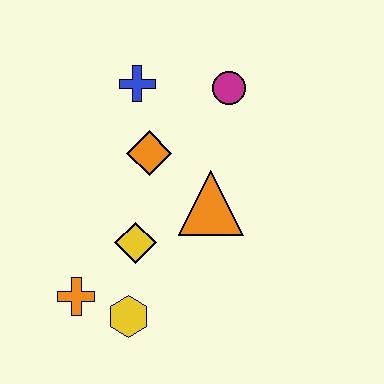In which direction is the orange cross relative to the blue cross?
The orange cross is below the blue cross.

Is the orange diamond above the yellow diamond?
Yes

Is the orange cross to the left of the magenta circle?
Yes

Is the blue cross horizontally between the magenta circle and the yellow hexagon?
Yes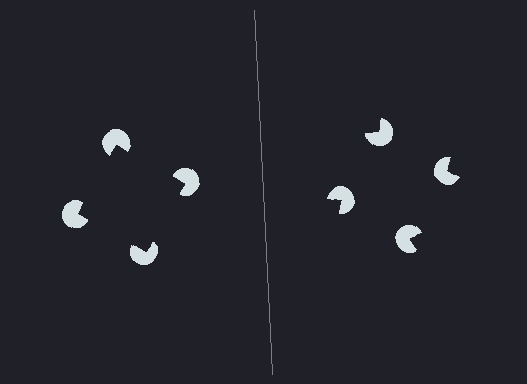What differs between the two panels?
The pac-man discs are positioned identically on both sides; only the wedge orientations differ. On the left they align to a square; on the right they are misaligned.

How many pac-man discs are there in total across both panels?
8 — 4 on each side.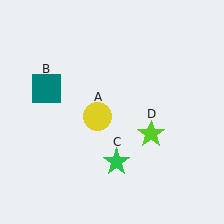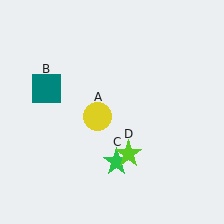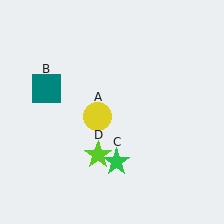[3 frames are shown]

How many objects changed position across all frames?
1 object changed position: lime star (object D).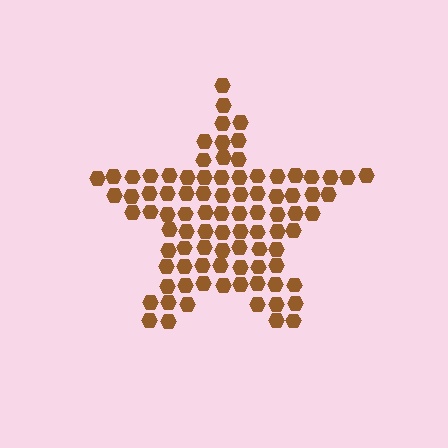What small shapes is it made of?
It is made of small hexagons.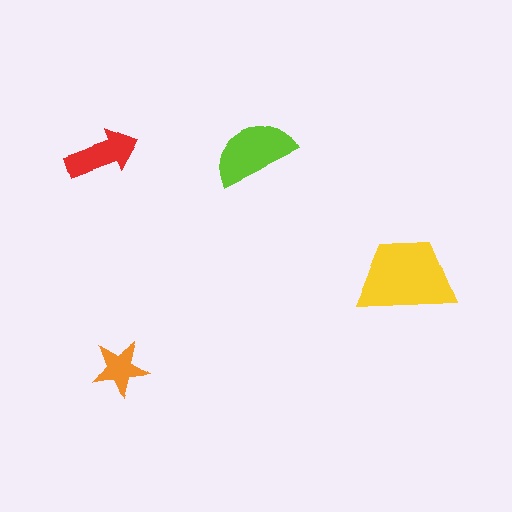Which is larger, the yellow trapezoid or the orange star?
The yellow trapezoid.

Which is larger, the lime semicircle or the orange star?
The lime semicircle.